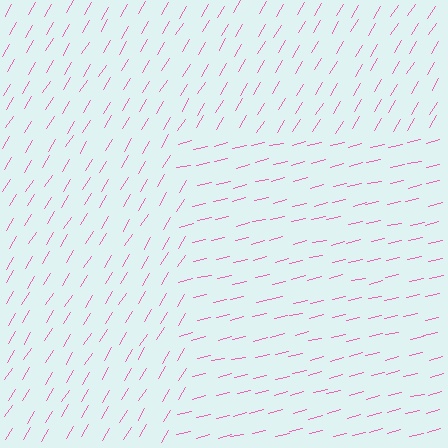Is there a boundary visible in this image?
Yes, there is a texture boundary formed by a change in line orientation.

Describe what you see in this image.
The image is filled with small pink line segments. A rectangle region in the image has lines oriented differently from the surrounding lines, creating a visible texture boundary.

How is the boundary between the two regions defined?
The boundary is defined purely by a change in line orientation (approximately 45 degrees difference). All lines are the same color and thickness.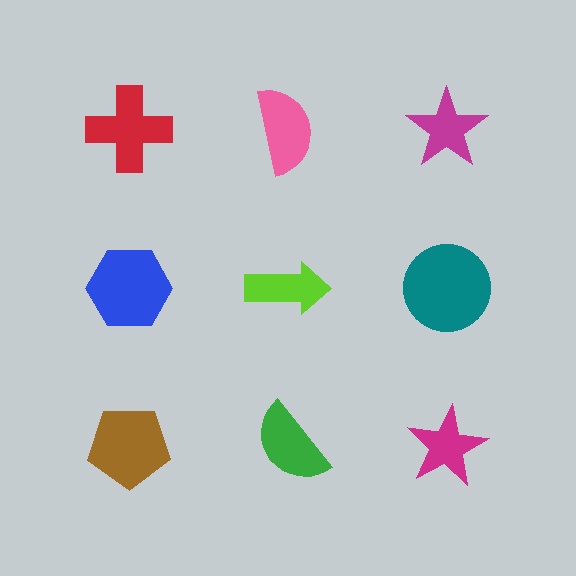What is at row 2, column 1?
A blue hexagon.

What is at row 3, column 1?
A brown pentagon.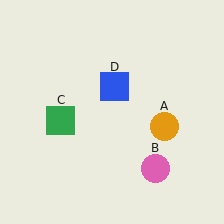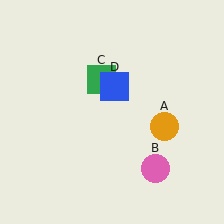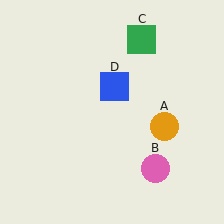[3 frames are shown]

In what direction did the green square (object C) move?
The green square (object C) moved up and to the right.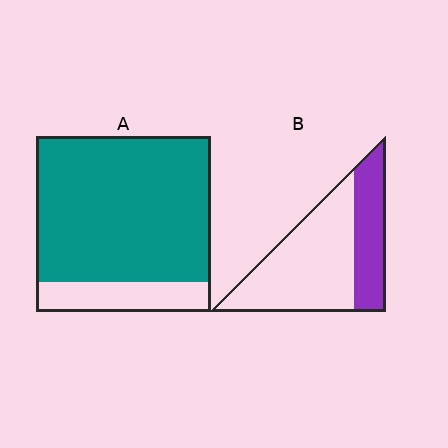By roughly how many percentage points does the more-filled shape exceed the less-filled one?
By roughly 50 percentage points (A over B).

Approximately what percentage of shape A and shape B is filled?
A is approximately 85% and B is approximately 35%.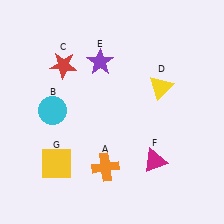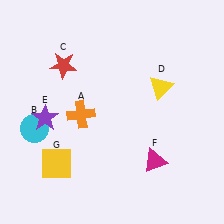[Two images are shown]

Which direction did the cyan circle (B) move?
The cyan circle (B) moved left.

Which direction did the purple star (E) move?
The purple star (E) moved down.